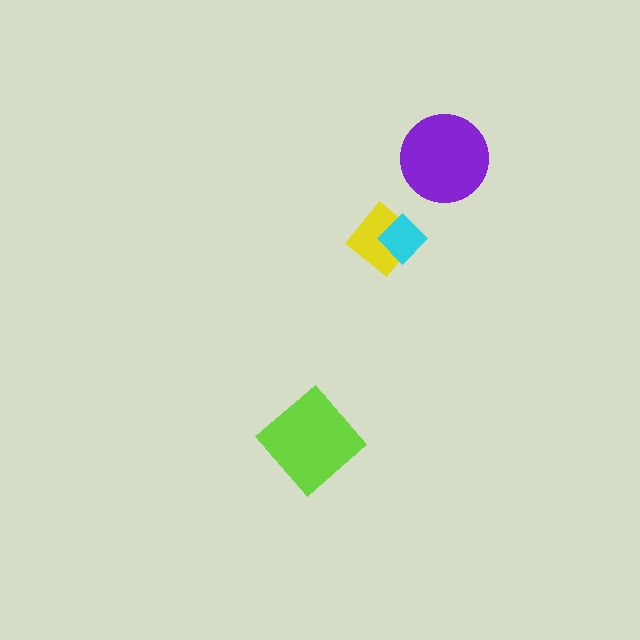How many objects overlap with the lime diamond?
0 objects overlap with the lime diamond.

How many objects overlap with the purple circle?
0 objects overlap with the purple circle.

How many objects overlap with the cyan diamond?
1 object overlaps with the cyan diamond.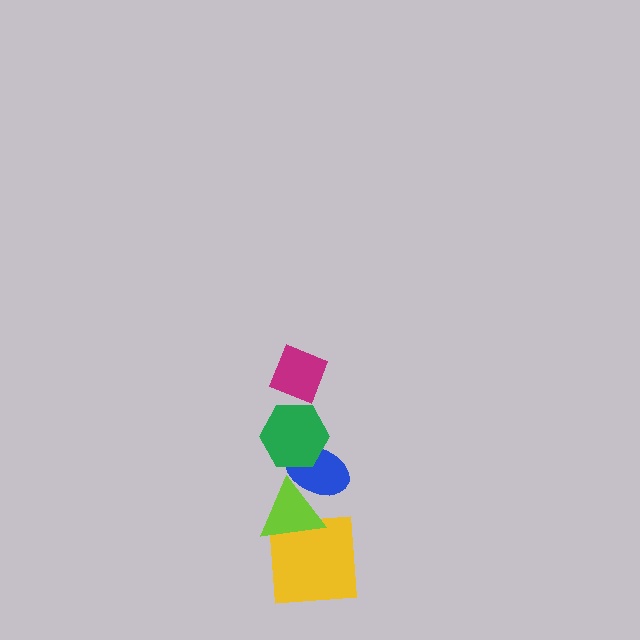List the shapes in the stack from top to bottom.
From top to bottom: the magenta diamond, the green hexagon, the blue ellipse, the lime triangle, the yellow square.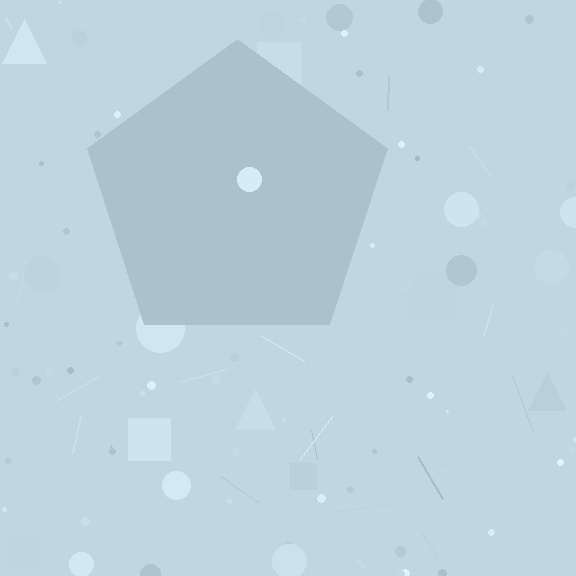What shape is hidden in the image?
A pentagon is hidden in the image.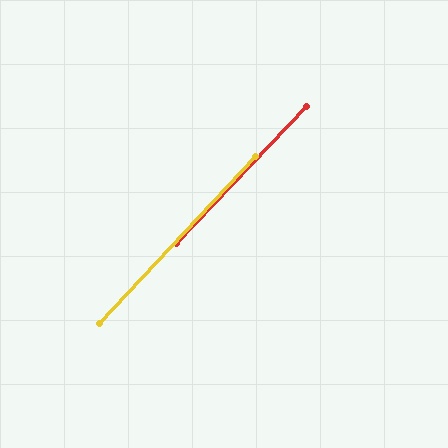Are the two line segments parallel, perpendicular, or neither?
Parallel — their directions differ by only 0.5°.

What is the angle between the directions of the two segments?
Approximately 1 degree.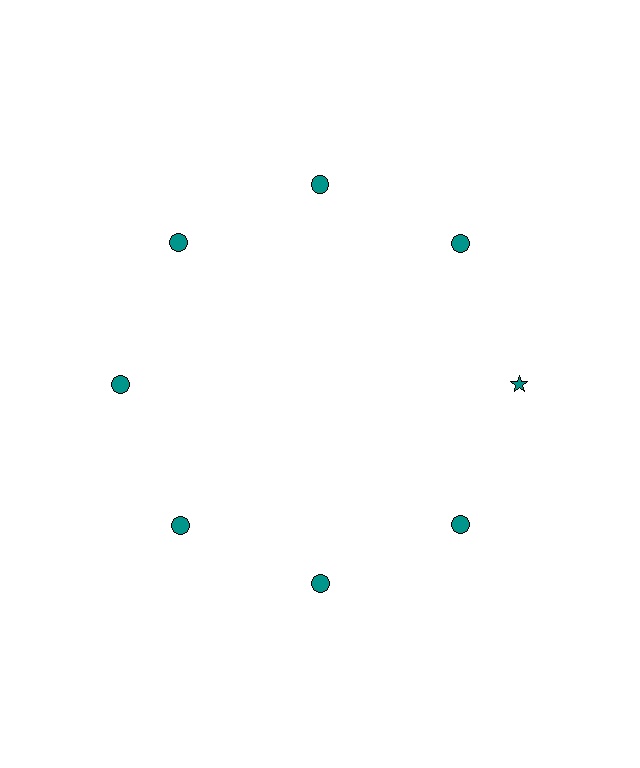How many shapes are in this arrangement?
There are 8 shapes arranged in a ring pattern.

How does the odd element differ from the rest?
It has a different shape: star instead of circle.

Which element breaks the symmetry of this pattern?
The teal star at roughly the 3 o'clock position breaks the symmetry. All other shapes are teal circles.